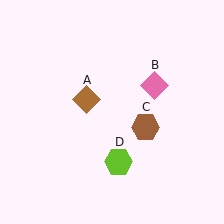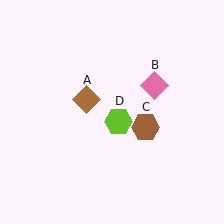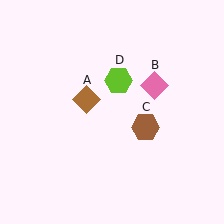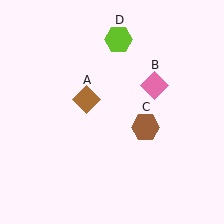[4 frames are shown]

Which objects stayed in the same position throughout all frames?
Brown diamond (object A) and pink diamond (object B) and brown hexagon (object C) remained stationary.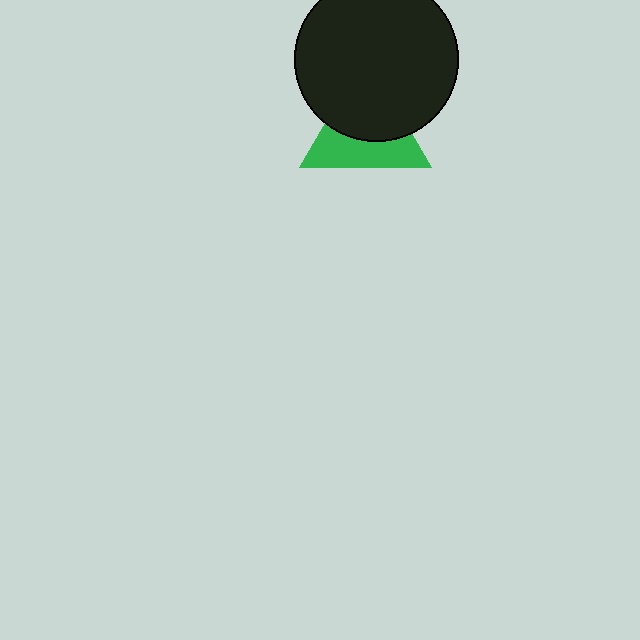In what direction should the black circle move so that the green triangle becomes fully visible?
The black circle should move up. That is the shortest direction to clear the overlap and leave the green triangle fully visible.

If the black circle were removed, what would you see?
You would see the complete green triangle.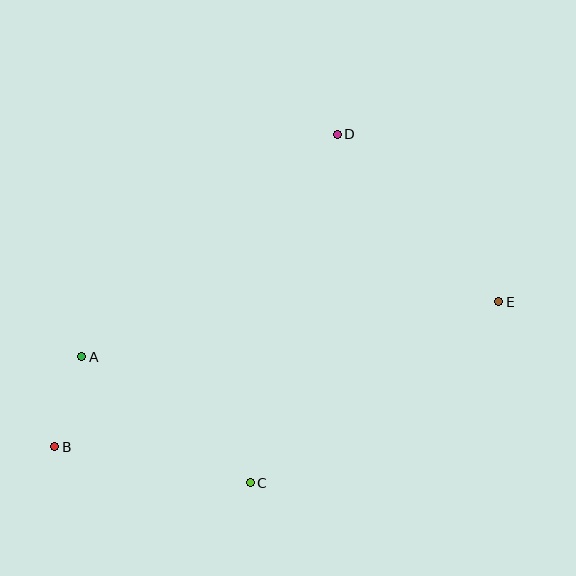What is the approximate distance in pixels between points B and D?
The distance between B and D is approximately 421 pixels.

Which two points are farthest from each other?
Points B and E are farthest from each other.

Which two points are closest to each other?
Points A and B are closest to each other.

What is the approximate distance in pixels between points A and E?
The distance between A and E is approximately 421 pixels.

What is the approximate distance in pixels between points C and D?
The distance between C and D is approximately 359 pixels.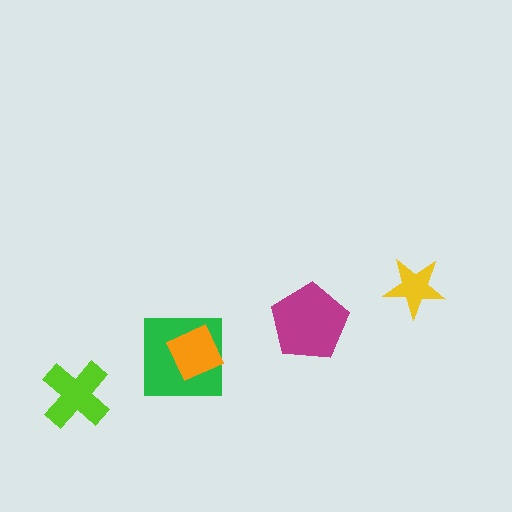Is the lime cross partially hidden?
No, no other shape covers it.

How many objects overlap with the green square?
1 object overlaps with the green square.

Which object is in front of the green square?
The orange diamond is in front of the green square.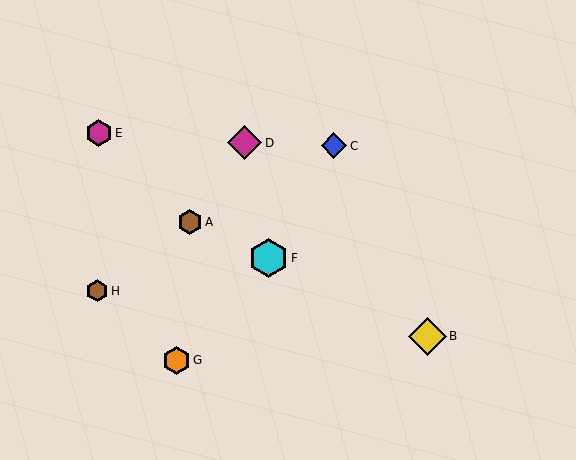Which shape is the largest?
The cyan hexagon (labeled F) is the largest.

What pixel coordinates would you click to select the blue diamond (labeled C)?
Click at (334, 146) to select the blue diamond C.